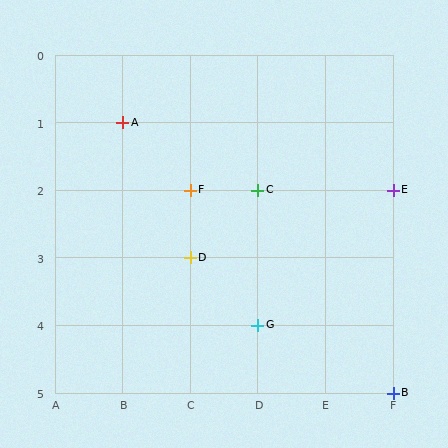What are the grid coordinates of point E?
Point E is at grid coordinates (F, 2).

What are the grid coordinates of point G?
Point G is at grid coordinates (D, 4).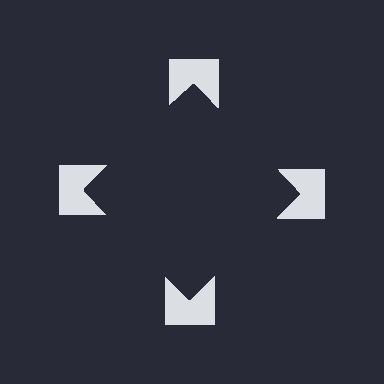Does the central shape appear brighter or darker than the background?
It typically appears slightly darker than the background, even though no actual brightness change is drawn.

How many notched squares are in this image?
There are 4 — one at each vertex of the illusory square.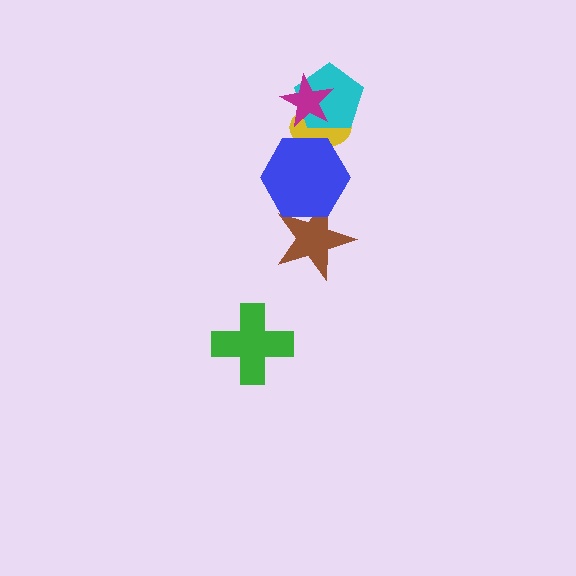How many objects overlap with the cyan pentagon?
2 objects overlap with the cyan pentagon.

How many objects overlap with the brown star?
1 object overlaps with the brown star.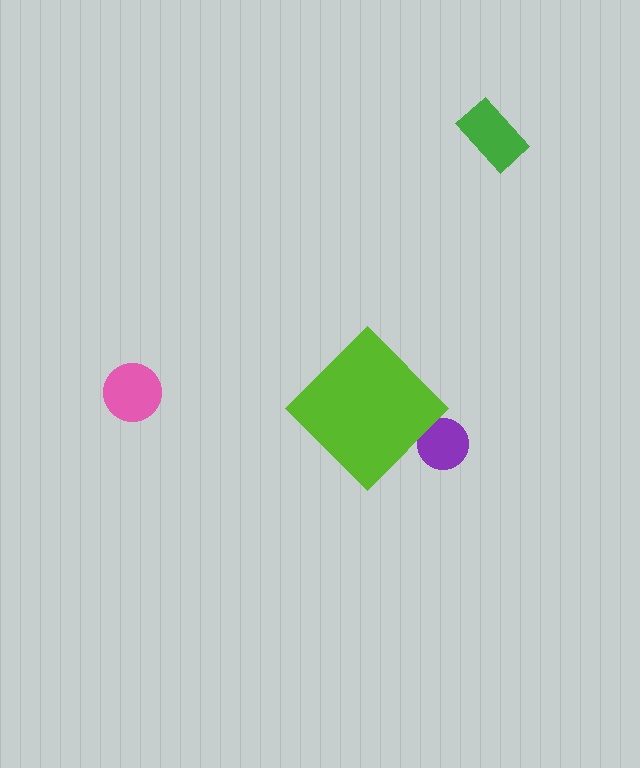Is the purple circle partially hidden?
Yes, the purple circle is partially hidden behind the lime diamond.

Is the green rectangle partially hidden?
No, the green rectangle is fully visible.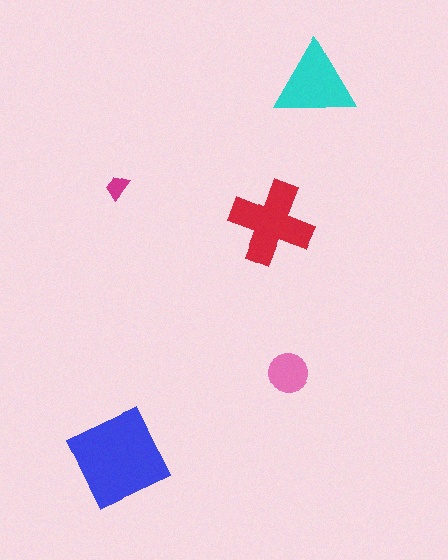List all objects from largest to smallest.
The blue square, the red cross, the cyan triangle, the pink circle, the magenta trapezoid.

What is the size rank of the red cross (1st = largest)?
2nd.